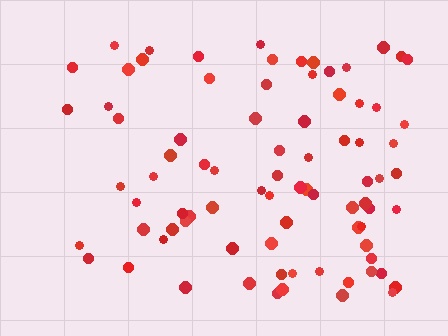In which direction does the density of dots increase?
From left to right, with the right side densest.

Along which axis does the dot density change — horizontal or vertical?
Horizontal.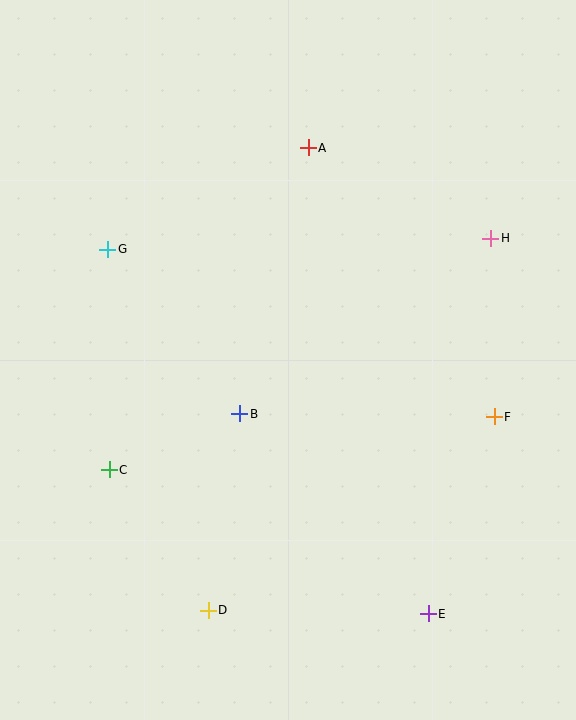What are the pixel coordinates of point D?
Point D is at (208, 610).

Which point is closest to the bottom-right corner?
Point E is closest to the bottom-right corner.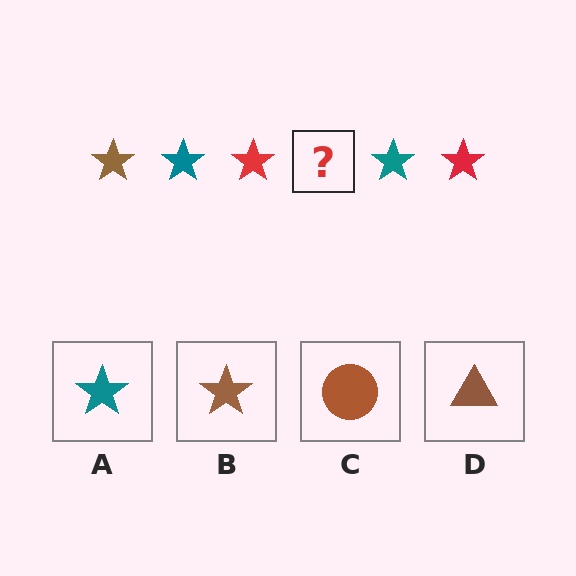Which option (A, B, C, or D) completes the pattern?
B.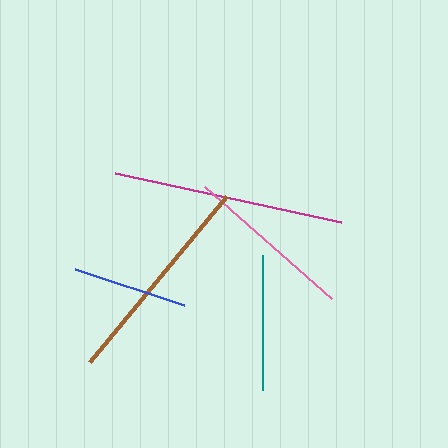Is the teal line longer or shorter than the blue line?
The teal line is longer than the blue line.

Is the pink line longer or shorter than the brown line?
The brown line is longer than the pink line.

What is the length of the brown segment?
The brown segment is approximately 215 pixels long.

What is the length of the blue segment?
The blue segment is approximately 115 pixels long.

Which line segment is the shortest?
The blue line is the shortest at approximately 115 pixels.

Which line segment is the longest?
The magenta line is the longest at approximately 232 pixels.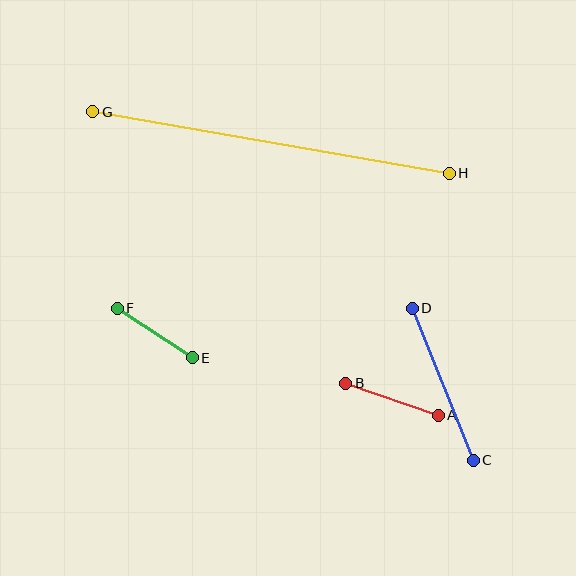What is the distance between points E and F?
The distance is approximately 90 pixels.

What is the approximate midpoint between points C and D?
The midpoint is at approximately (443, 384) pixels.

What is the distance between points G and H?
The distance is approximately 362 pixels.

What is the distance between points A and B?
The distance is approximately 98 pixels.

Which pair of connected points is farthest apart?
Points G and H are farthest apart.